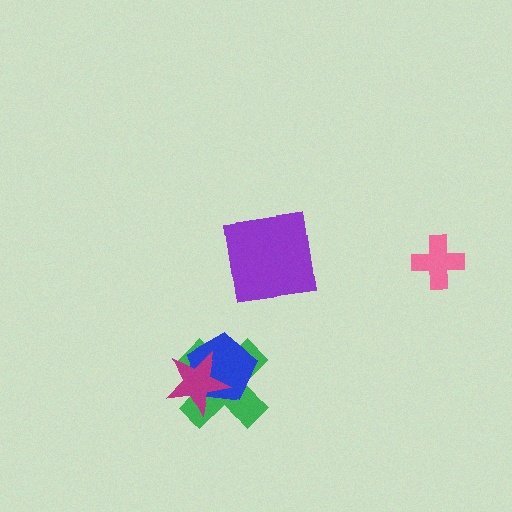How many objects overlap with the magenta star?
2 objects overlap with the magenta star.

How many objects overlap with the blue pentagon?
2 objects overlap with the blue pentagon.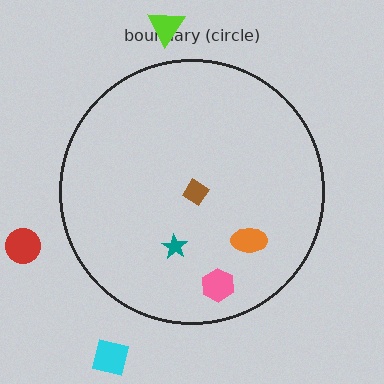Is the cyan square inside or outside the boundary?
Outside.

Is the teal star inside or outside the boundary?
Inside.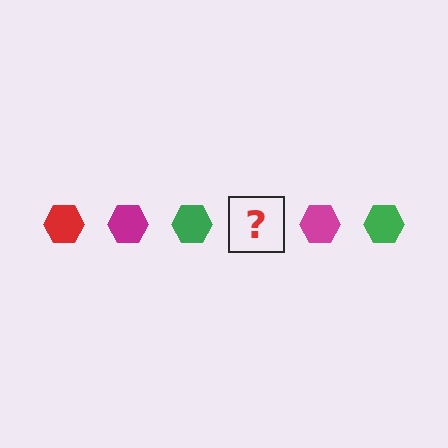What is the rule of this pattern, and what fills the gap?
The rule is that the pattern cycles through red, magenta, green hexagons. The gap should be filled with a red hexagon.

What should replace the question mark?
The question mark should be replaced with a red hexagon.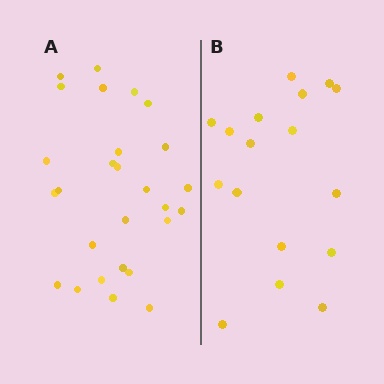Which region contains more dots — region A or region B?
Region A (the left region) has more dots.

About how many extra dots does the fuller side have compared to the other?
Region A has roughly 10 or so more dots than region B.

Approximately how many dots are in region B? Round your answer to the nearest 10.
About 20 dots. (The exact count is 17, which rounds to 20.)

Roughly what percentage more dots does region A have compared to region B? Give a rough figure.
About 60% more.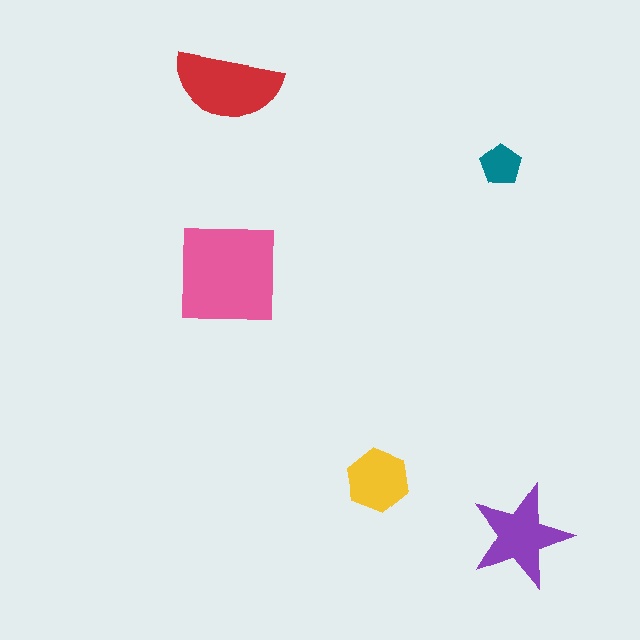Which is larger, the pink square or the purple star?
The pink square.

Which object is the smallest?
The teal pentagon.